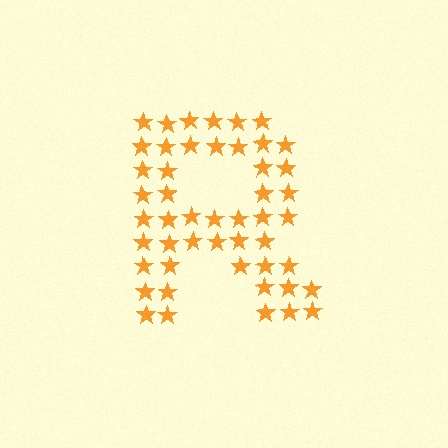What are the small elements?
The small elements are stars.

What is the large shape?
The large shape is the letter R.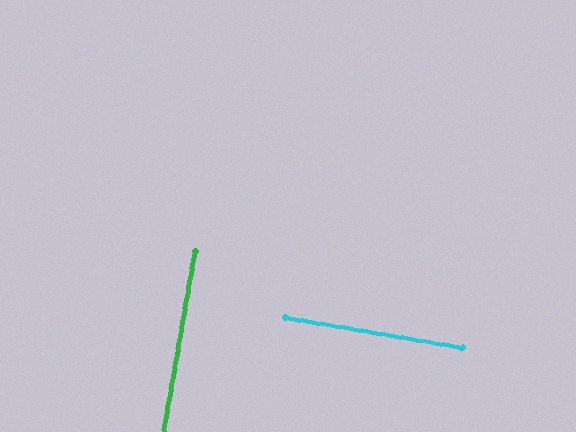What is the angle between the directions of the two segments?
Approximately 90 degrees.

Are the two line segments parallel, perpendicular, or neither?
Perpendicular — they meet at approximately 90°.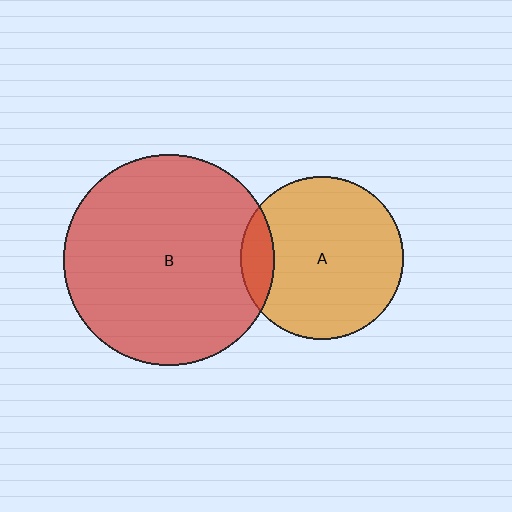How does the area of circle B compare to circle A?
Approximately 1.7 times.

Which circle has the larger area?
Circle B (red).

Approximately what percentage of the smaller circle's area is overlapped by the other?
Approximately 10%.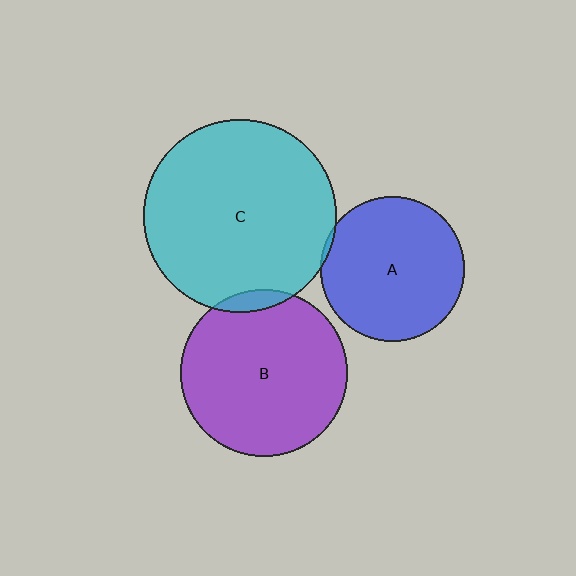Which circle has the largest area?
Circle C (cyan).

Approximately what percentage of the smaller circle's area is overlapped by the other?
Approximately 5%.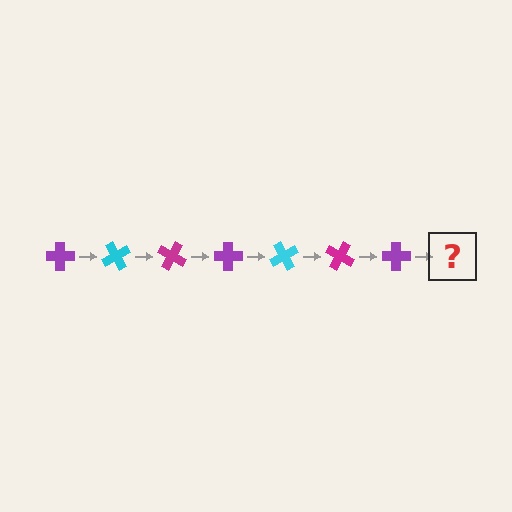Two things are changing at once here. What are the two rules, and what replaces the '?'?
The two rules are that it rotates 60 degrees each step and the color cycles through purple, cyan, and magenta. The '?' should be a cyan cross, rotated 420 degrees from the start.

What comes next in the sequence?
The next element should be a cyan cross, rotated 420 degrees from the start.